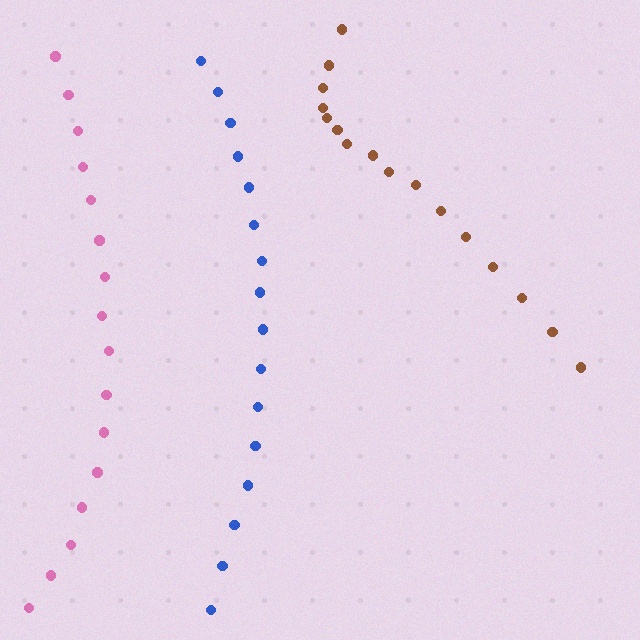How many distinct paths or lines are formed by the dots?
There are 3 distinct paths.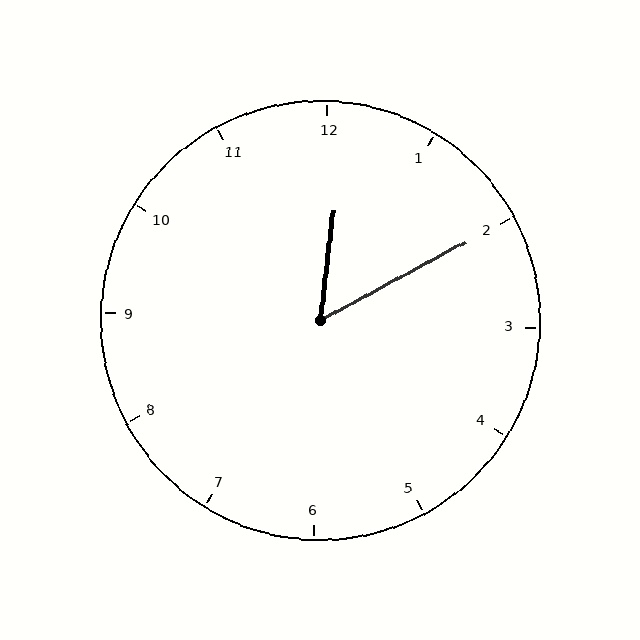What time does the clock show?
12:10.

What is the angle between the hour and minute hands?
Approximately 55 degrees.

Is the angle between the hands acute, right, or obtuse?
It is acute.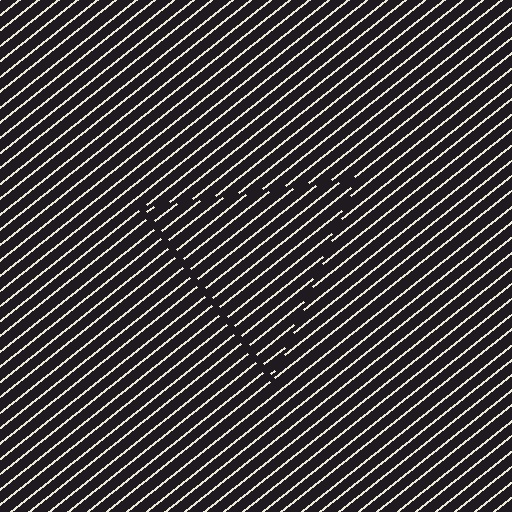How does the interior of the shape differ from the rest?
The interior of the shape contains the same grating, shifted by half a period — the contour is defined by the phase discontinuity where line-ends from the inner and outer gratings abut.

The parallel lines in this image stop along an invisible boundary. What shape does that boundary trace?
An illusory triangle. The interior of the shape contains the same grating, shifted by half a period — the contour is defined by the phase discontinuity where line-ends from the inner and outer gratings abut.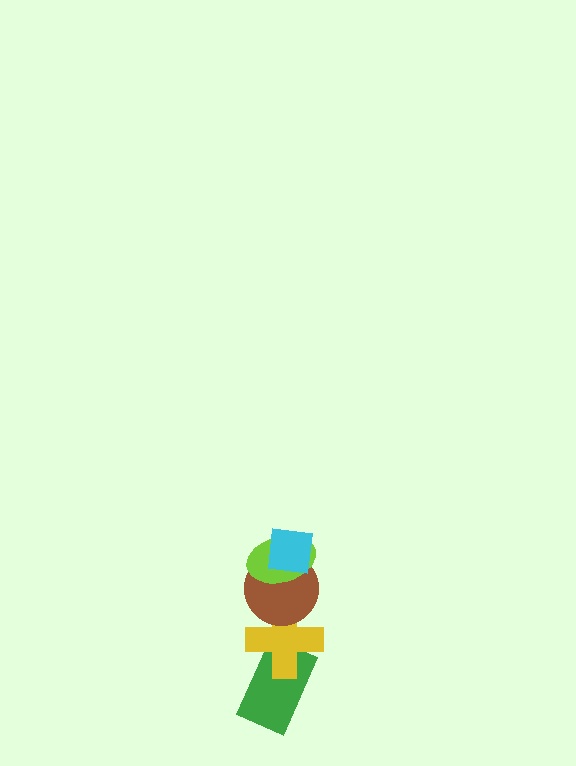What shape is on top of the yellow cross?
The brown circle is on top of the yellow cross.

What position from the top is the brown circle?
The brown circle is 3rd from the top.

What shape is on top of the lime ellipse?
The cyan square is on top of the lime ellipse.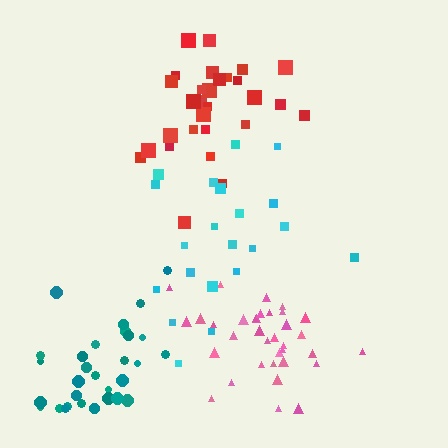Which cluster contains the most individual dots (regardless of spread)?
Pink (35).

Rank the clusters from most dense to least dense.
teal, pink, red, cyan.